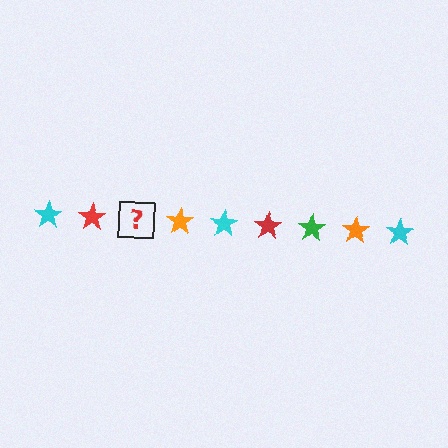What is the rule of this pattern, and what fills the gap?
The rule is that the pattern cycles through cyan, red, green, orange stars. The gap should be filled with a green star.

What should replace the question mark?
The question mark should be replaced with a green star.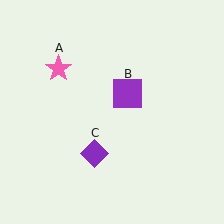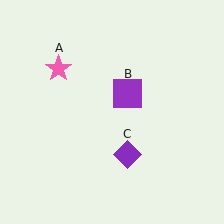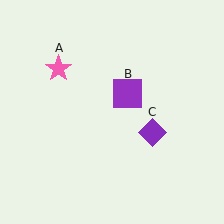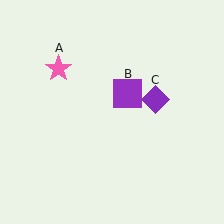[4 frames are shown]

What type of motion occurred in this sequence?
The purple diamond (object C) rotated counterclockwise around the center of the scene.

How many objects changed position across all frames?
1 object changed position: purple diamond (object C).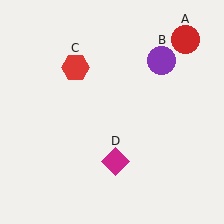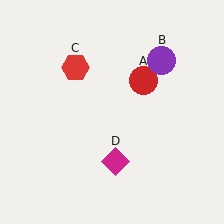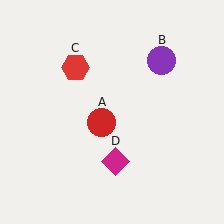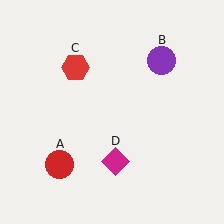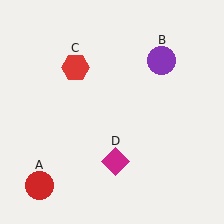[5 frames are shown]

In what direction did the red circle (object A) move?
The red circle (object A) moved down and to the left.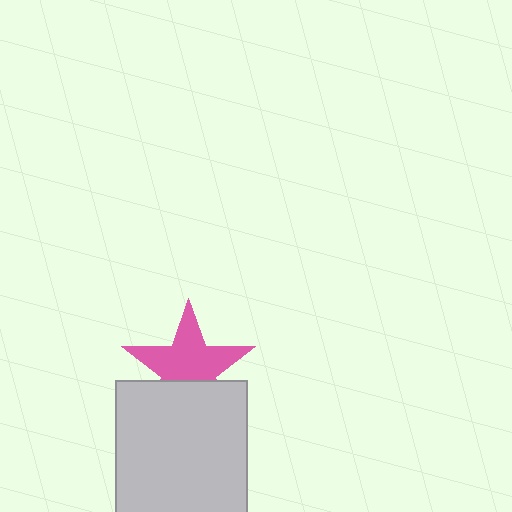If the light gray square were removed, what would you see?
You would see the complete pink star.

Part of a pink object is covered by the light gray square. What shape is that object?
It is a star.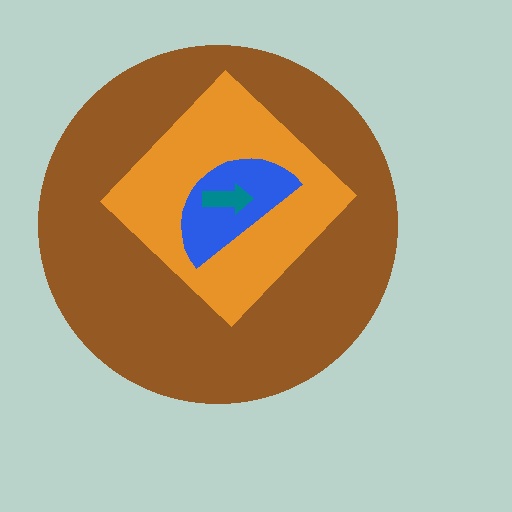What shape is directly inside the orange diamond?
The blue semicircle.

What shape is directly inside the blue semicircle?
The teal arrow.